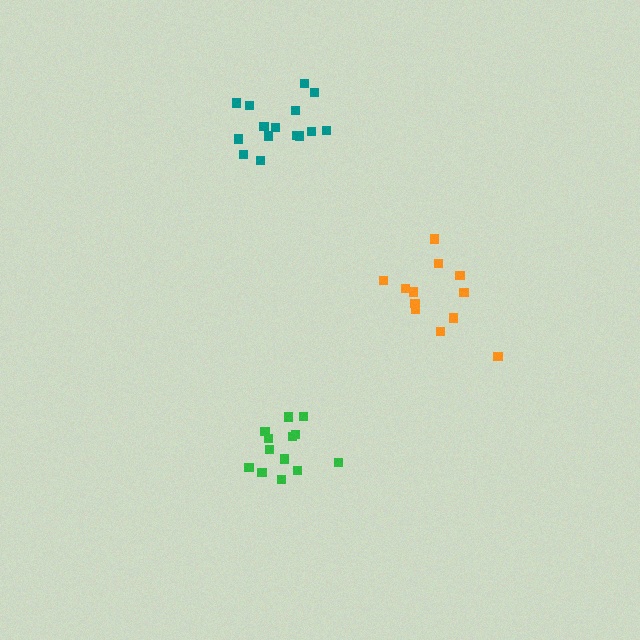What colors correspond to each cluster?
The clusters are colored: teal, orange, green.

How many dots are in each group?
Group 1: 15 dots, Group 2: 12 dots, Group 3: 13 dots (40 total).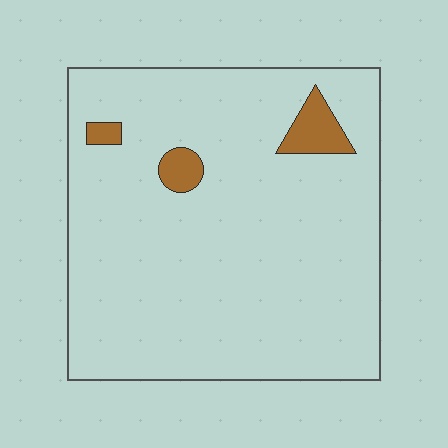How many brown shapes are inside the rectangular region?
3.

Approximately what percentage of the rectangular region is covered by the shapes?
Approximately 5%.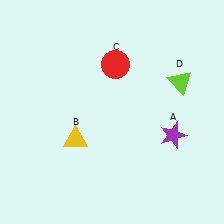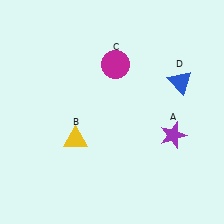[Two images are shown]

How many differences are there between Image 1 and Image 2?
There are 2 differences between the two images.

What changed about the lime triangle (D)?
In Image 1, D is lime. In Image 2, it changed to blue.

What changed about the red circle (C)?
In Image 1, C is red. In Image 2, it changed to magenta.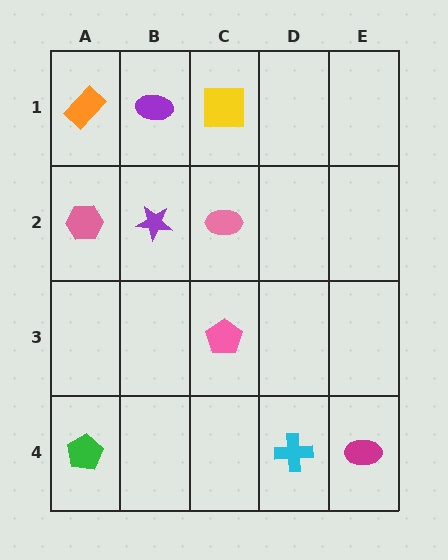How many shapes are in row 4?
3 shapes.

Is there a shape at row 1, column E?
No, that cell is empty.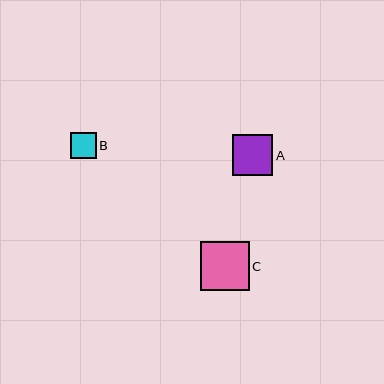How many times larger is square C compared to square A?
Square C is approximately 1.2 times the size of square A.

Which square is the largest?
Square C is the largest with a size of approximately 49 pixels.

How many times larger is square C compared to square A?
Square C is approximately 1.2 times the size of square A.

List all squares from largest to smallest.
From largest to smallest: C, A, B.